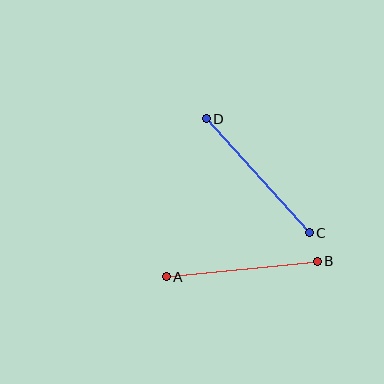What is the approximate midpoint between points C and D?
The midpoint is at approximately (258, 176) pixels.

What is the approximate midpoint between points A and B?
The midpoint is at approximately (242, 269) pixels.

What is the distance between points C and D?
The distance is approximately 153 pixels.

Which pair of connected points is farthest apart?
Points C and D are farthest apart.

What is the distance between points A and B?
The distance is approximately 152 pixels.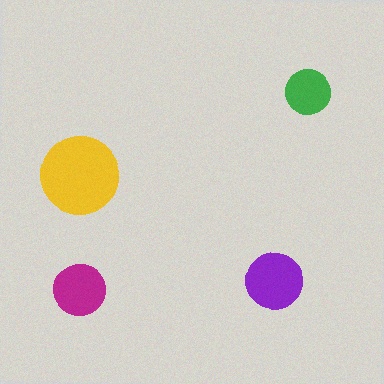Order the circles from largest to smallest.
the yellow one, the purple one, the magenta one, the green one.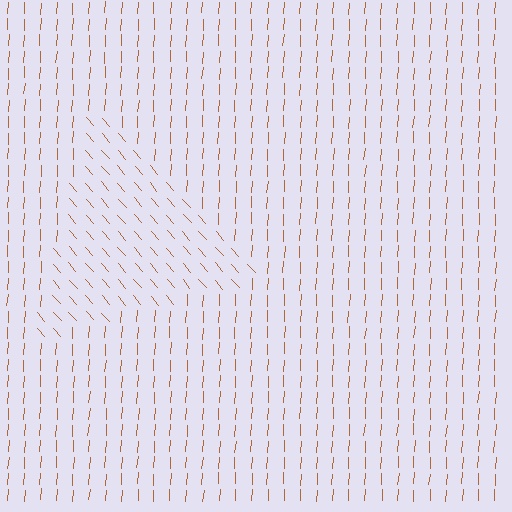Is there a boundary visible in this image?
Yes, there is a texture boundary formed by a change in line orientation.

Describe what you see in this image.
The image is filled with small brown line segments. A triangle region in the image has lines oriented differently from the surrounding lines, creating a visible texture boundary.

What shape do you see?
I see a triangle.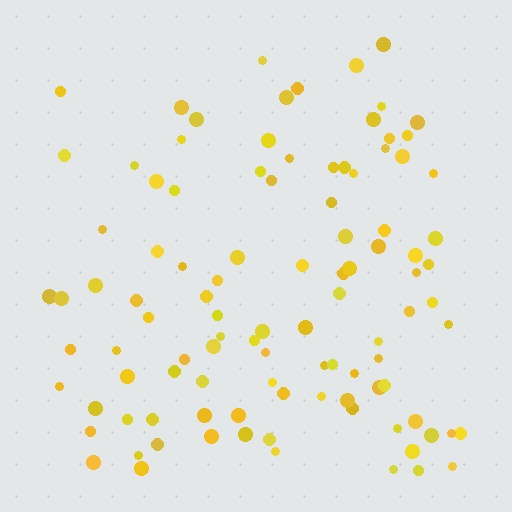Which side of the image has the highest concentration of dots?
The bottom.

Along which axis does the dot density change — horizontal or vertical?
Vertical.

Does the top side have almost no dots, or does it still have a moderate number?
Still a moderate number, just noticeably fewer than the bottom.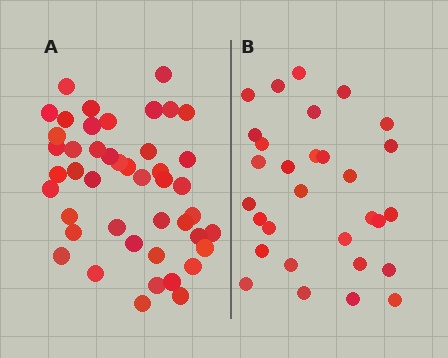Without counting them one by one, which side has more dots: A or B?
Region A (the left region) has more dots.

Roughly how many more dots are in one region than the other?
Region A has approximately 15 more dots than region B.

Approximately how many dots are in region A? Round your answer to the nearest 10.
About 40 dots. (The exact count is 45, which rounds to 40.)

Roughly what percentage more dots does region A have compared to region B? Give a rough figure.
About 50% more.